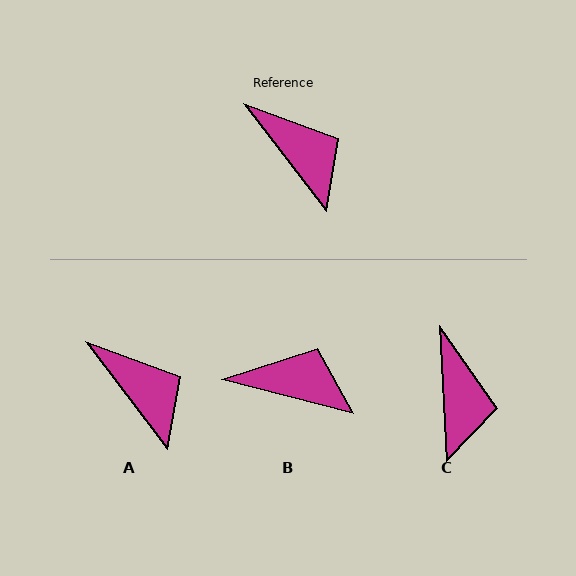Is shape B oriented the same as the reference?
No, it is off by about 38 degrees.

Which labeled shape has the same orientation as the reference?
A.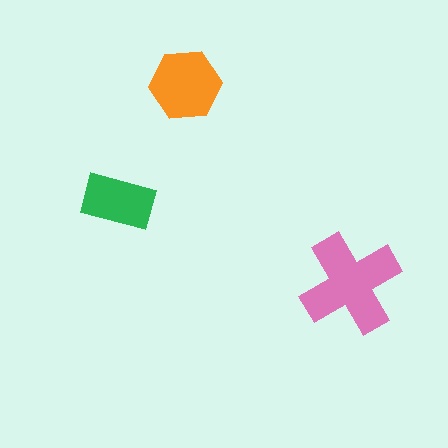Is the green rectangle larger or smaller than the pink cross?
Smaller.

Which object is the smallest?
The green rectangle.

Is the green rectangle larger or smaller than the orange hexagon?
Smaller.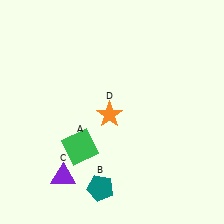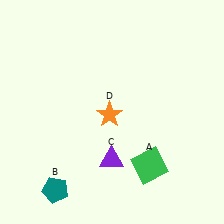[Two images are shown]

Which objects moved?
The objects that moved are: the green square (A), the teal pentagon (B), the purple triangle (C).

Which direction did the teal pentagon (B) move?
The teal pentagon (B) moved left.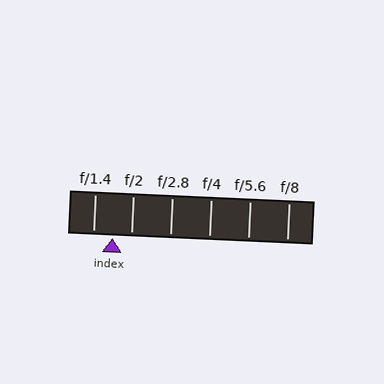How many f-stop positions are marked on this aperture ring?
There are 6 f-stop positions marked.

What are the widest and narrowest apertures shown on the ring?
The widest aperture shown is f/1.4 and the narrowest is f/8.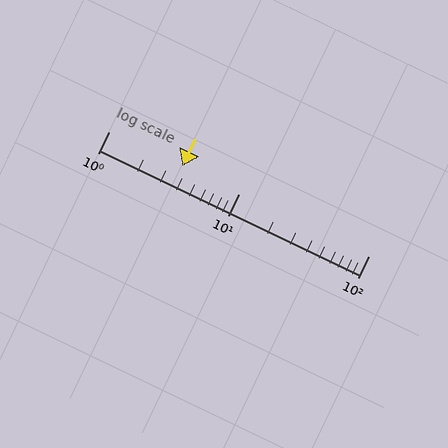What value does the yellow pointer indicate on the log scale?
The pointer indicates approximately 3.7.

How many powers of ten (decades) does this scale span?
The scale spans 2 decades, from 1 to 100.